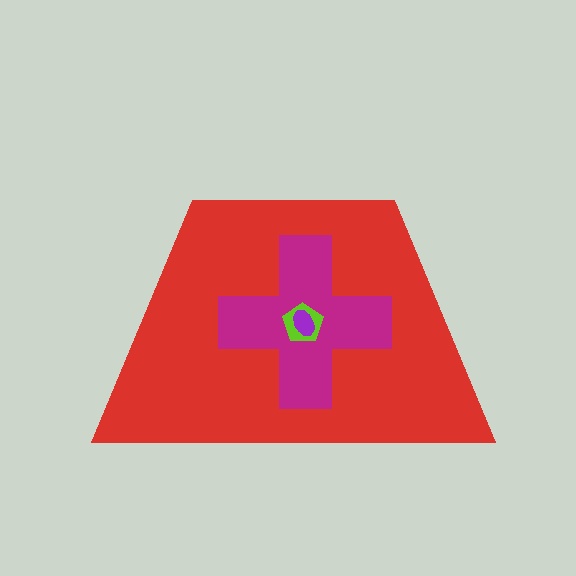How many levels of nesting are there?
4.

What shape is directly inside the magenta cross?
The lime pentagon.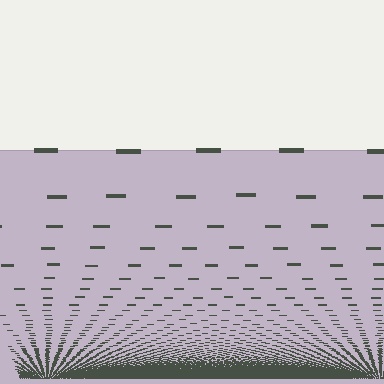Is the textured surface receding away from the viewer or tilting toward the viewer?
The surface appears to tilt toward the viewer. Texture elements get larger and sparser toward the top.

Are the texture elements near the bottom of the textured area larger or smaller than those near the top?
Smaller. The gradient is inverted — elements near the bottom are smaller and denser.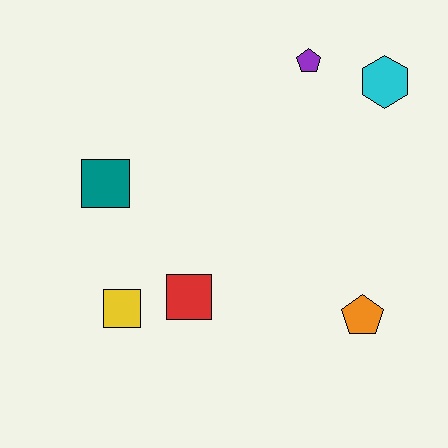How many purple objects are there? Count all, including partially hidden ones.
There is 1 purple object.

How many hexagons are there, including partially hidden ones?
There is 1 hexagon.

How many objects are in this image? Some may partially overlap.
There are 6 objects.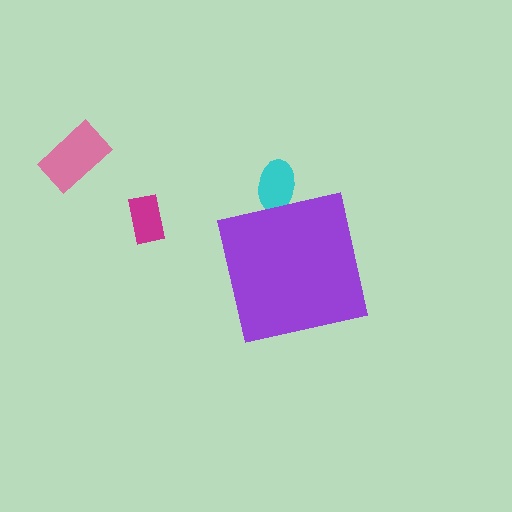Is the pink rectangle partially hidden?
No, the pink rectangle is fully visible.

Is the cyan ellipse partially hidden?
Yes, the cyan ellipse is partially hidden behind the purple square.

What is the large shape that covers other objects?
A purple square.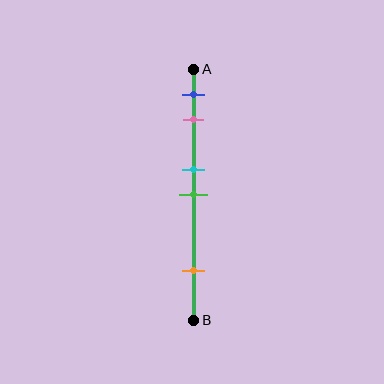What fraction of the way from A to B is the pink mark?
The pink mark is approximately 20% (0.2) of the way from A to B.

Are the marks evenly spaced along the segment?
No, the marks are not evenly spaced.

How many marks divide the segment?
There are 5 marks dividing the segment.